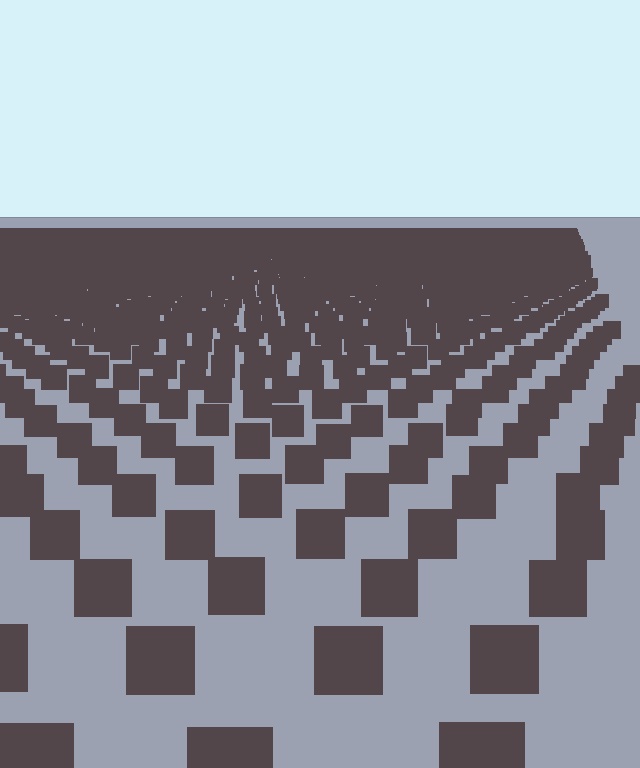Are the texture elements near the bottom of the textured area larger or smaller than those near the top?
Larger. Near the bottom, elements are closer to the viewer and appear at a bigger on-screen size.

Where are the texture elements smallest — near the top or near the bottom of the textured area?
Near the top.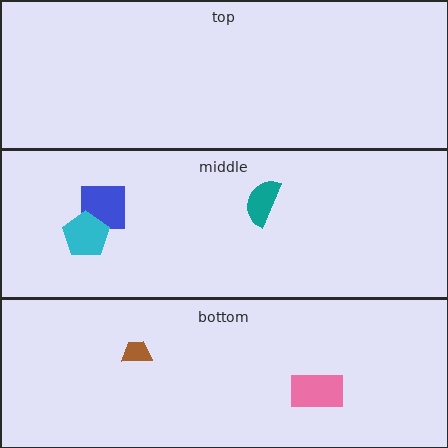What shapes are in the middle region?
The teal semicircle, the blue square, the cyan pentagon.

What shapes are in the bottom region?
The brown trapezoid, the pink rectangle.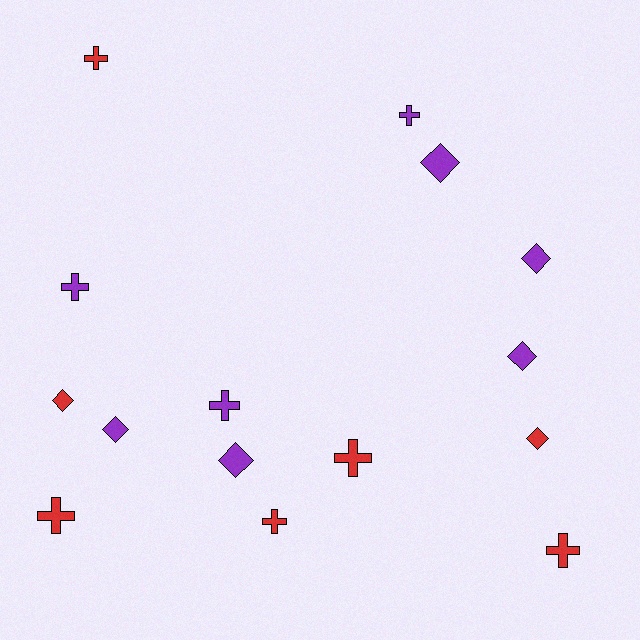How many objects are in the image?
There are 15 objects.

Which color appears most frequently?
Purple, with 8 objects.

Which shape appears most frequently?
Cross, with 8 objects.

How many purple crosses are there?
There are 3 purple crosses.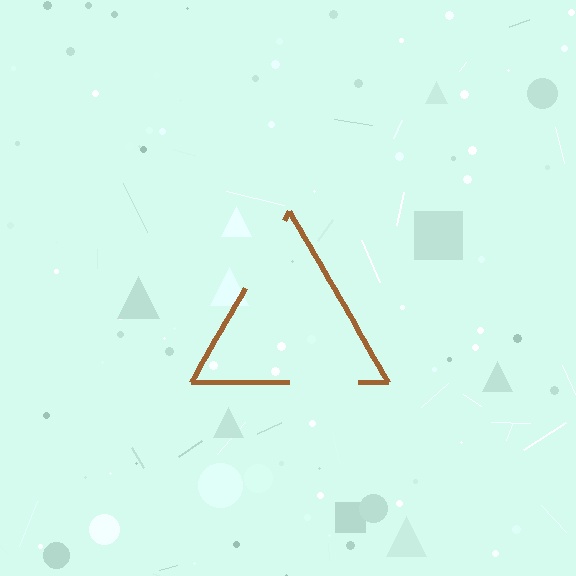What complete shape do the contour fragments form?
The contour fragments form a triangle.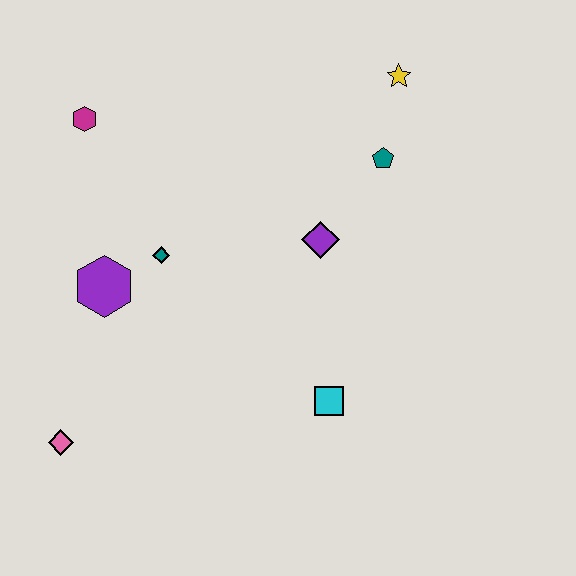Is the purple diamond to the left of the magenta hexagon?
No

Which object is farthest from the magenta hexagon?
The cyan square is farthest from the magenta hexagon.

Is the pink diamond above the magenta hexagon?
No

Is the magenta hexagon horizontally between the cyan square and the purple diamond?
No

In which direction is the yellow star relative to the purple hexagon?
The yellow star is to the right of the purple hexagon.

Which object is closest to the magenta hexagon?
The teal diamond is closest to the magenta hexagon.